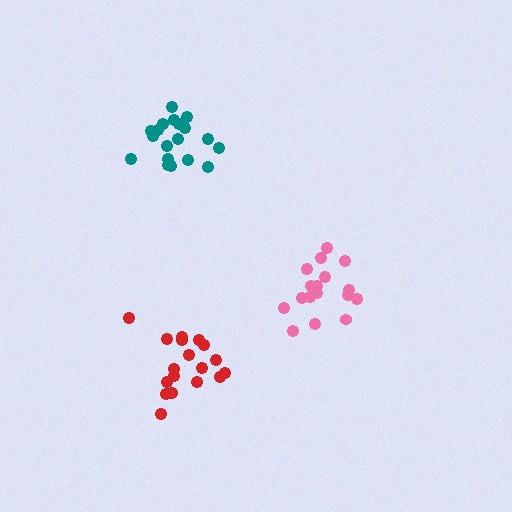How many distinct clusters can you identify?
There are 3 distinct clusters.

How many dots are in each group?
Group 1: 17 dots, Group 2: 19 dots, Group 3: 18 dots (54 total).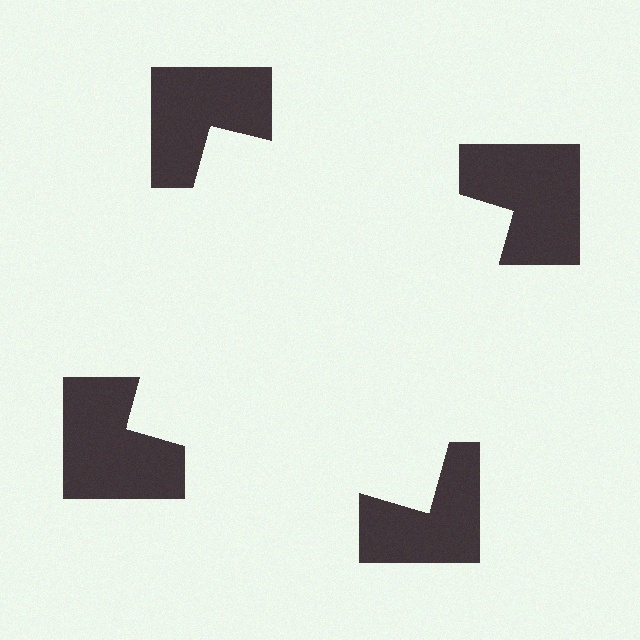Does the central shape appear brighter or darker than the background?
It typically appears slightly brighter than the background, even though no actual brightness change is drawn.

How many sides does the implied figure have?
4 sides.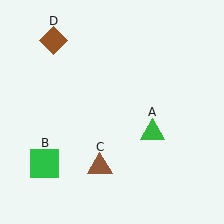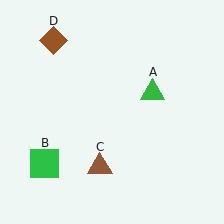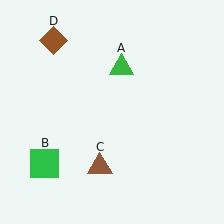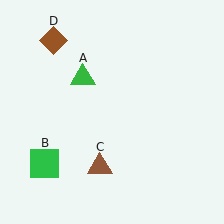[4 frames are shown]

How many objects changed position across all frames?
1 object changed position: green triangle (object A).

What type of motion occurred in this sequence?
The green triangle (object A) rotated counterclockwise around the center of the scene.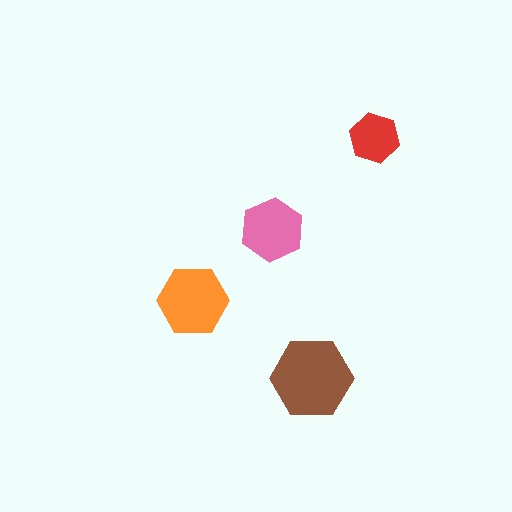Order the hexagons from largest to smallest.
the brown one, the orange one, the pink one, the red one.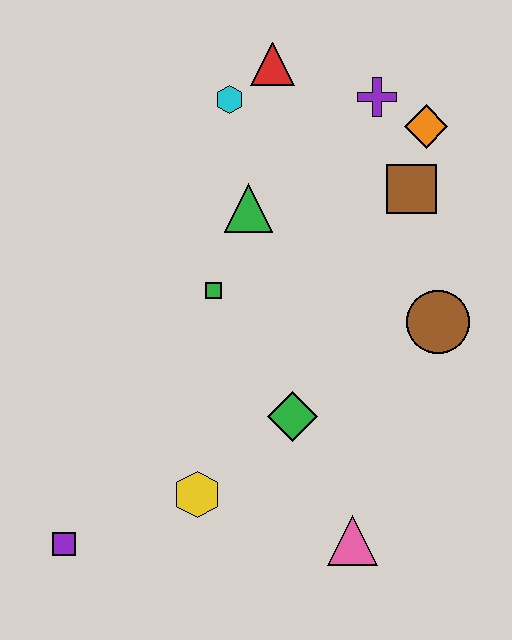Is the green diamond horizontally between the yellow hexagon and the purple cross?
Yes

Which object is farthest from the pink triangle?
The red triangle is farthest from the pink triangle.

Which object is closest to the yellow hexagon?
The green diamond is closest to the yellow hexagon.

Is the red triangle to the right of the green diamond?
No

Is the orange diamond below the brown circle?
No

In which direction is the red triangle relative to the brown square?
The red triangle is to the left of the brown square.